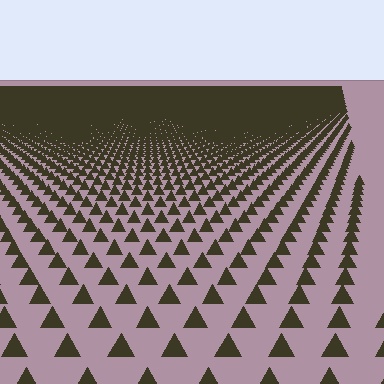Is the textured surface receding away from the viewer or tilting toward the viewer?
The surface is receding away from the viewer. Texture elements get smaller and denser toward the top.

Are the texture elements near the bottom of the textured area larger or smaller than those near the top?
Larger. Near the bottom, elements are closer to the viewer and appear at a bigger on-screen size.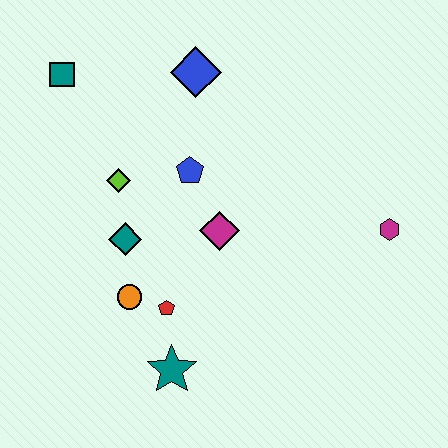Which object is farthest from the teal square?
The magenta hexagon is farthest from the teal square.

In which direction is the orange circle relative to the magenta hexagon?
The orange circle is to the left of the magenta hexagon.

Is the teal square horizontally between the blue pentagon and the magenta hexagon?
No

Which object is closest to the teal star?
The red pentagon is closest to the teal star.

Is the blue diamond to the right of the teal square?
Yes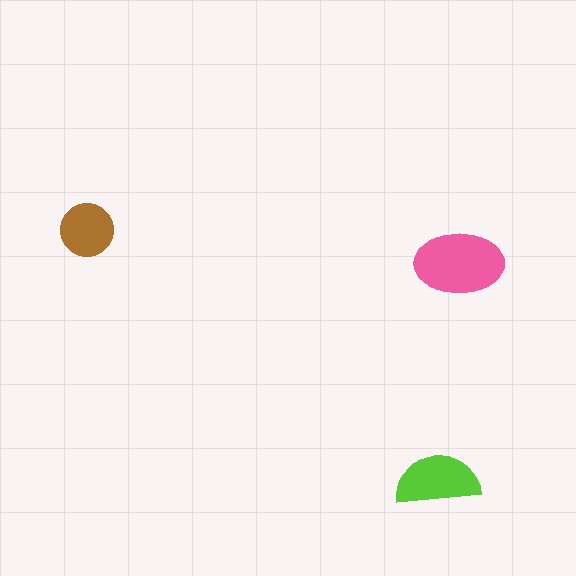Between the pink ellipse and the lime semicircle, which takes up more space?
The pink ellipse.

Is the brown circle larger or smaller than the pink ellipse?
Smaller.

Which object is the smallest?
The brown circle.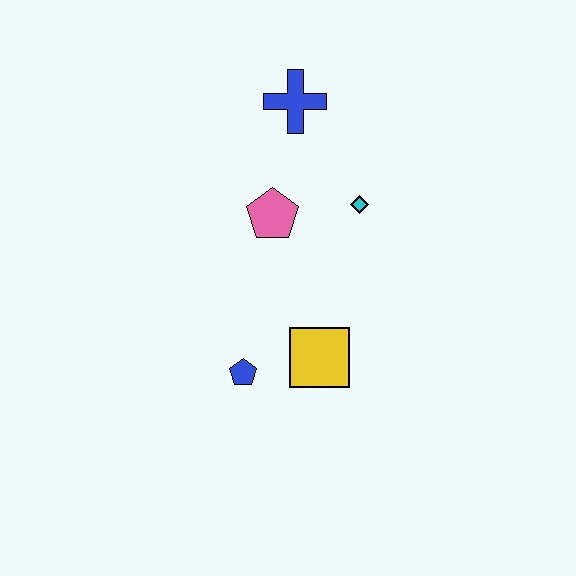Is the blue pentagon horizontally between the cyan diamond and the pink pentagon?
No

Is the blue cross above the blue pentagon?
Yes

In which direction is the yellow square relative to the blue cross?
The yellow square is below the blue cross.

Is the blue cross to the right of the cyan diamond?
No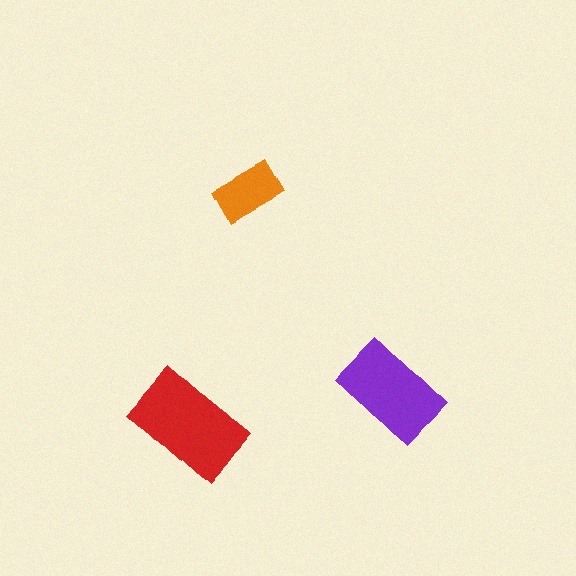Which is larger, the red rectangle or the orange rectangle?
The red one.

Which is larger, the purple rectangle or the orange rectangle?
The purple one.